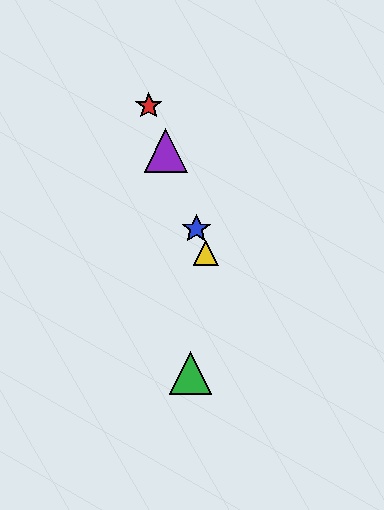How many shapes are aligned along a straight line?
4 shapes (the red star, the blue star, the yellow triangle, the purple triangle) are aligned along a straight line.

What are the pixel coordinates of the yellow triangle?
The yellow triangle is at (206, 253).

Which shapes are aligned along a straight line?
The red star, the blue star, the yellow triangle, the purple triangle are aligned along a straight line.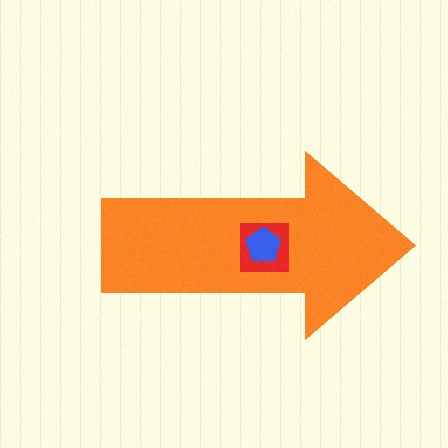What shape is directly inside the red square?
The blue pentagon.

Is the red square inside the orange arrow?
Yes.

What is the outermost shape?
The orange arrow.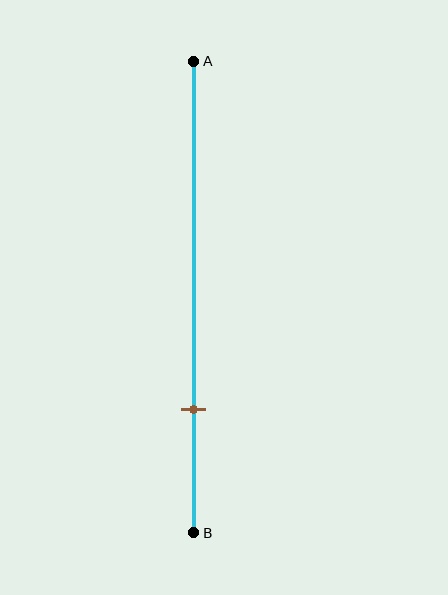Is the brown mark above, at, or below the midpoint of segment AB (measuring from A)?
The brown mark is below the midpoint of segment AB.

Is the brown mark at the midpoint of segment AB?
No, the mark is at about 75% from A, not at the 50% midpoint.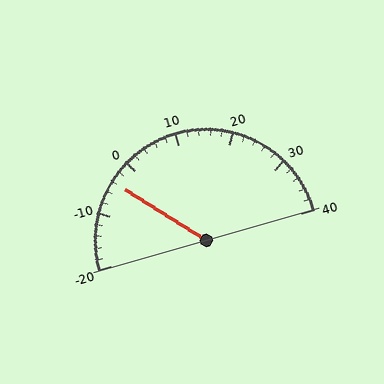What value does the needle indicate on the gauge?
The needle indicates approximately -4.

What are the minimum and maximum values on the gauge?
The gauge ranges from -20 to 40.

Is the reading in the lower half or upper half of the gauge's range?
The reading is in the lower half of the range (-20 to 40).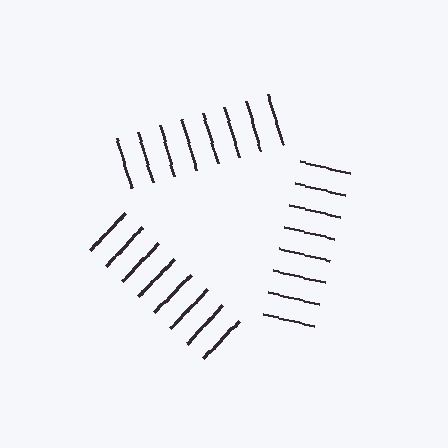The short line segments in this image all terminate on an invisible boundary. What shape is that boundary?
An illusory triangle — the line segments terminate on its edges but no continuous stroke is drawn.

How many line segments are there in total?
24 — 8 along each of the 3 edges.